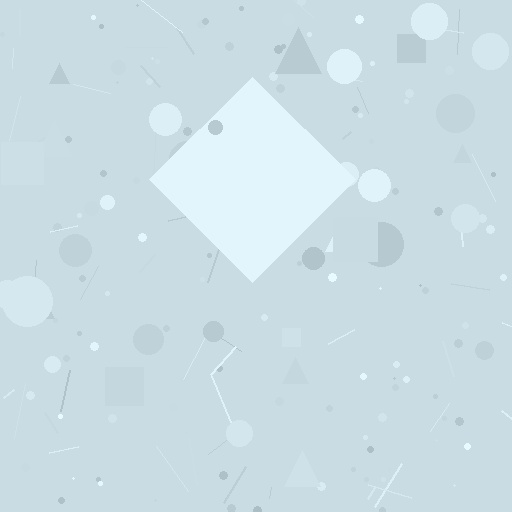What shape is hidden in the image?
A diamond is hidden in the image.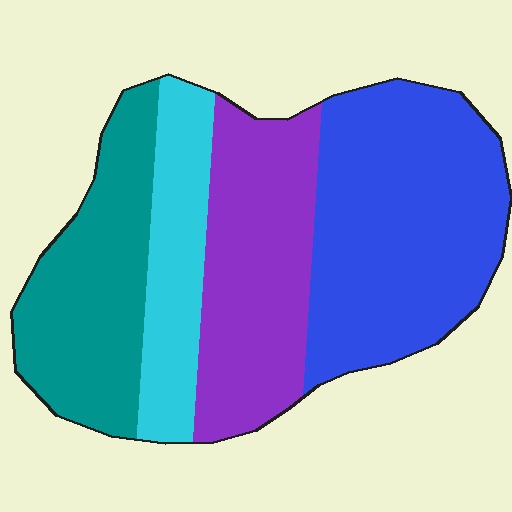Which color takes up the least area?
Cyan, at roughly 15%.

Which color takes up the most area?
Blue, at roughly 35%.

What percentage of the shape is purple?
Purple takes up about one quarter (1/4) of the shape.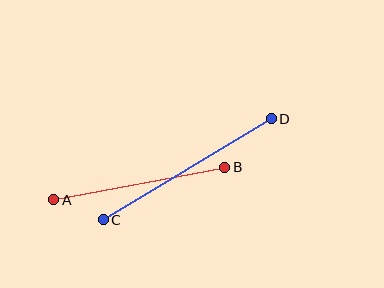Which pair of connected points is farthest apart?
Points C and D are farthest apart.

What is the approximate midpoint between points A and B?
The midpoint is at approximately (139, 184) pixels.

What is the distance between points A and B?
The distance is approximately 174 pixels.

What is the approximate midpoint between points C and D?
The midpoint is at approximately (187, 169) pixels.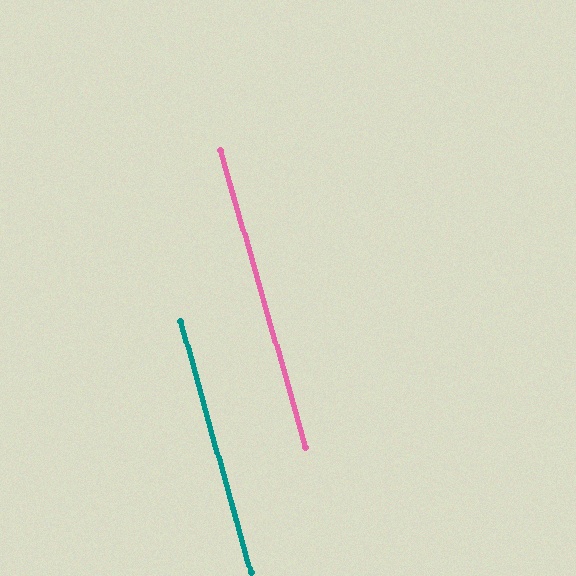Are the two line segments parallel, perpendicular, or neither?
Parallel — their directions differ by only 0.7°.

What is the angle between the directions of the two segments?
Approximately 1 degree.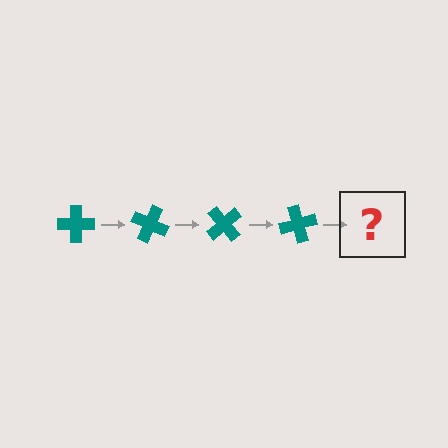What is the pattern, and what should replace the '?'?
The pattern is that the cross rotates 25 degrees each step. The '?' should be a teal cross rotated 100 degrees.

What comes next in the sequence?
The next element should be a teal cross rotated 100 degrees.